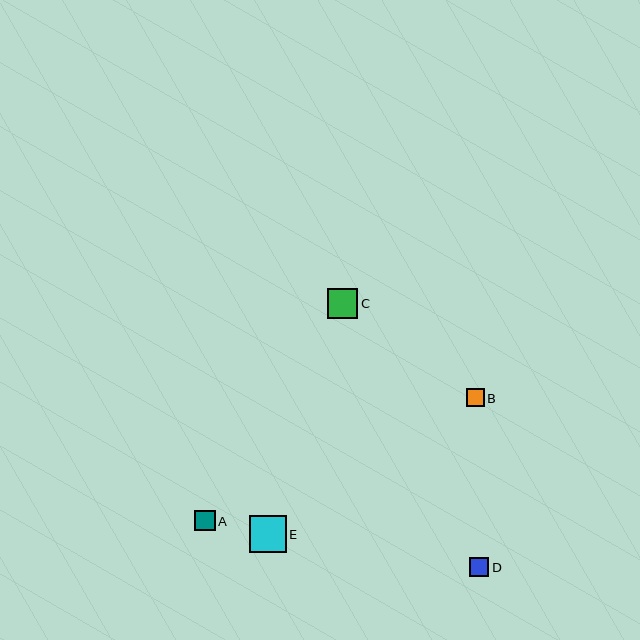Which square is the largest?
Square E is the largest with a size of approximately 37 pixels.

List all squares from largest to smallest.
From largest to smallest: E, C, A, D, B.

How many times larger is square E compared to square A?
Square E is approximately 1.8 times the size of square A.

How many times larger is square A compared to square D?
Square A is approximately 1.1 times the size of square D.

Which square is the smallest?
Square B is the smallest with a size of approximately 18 pixels.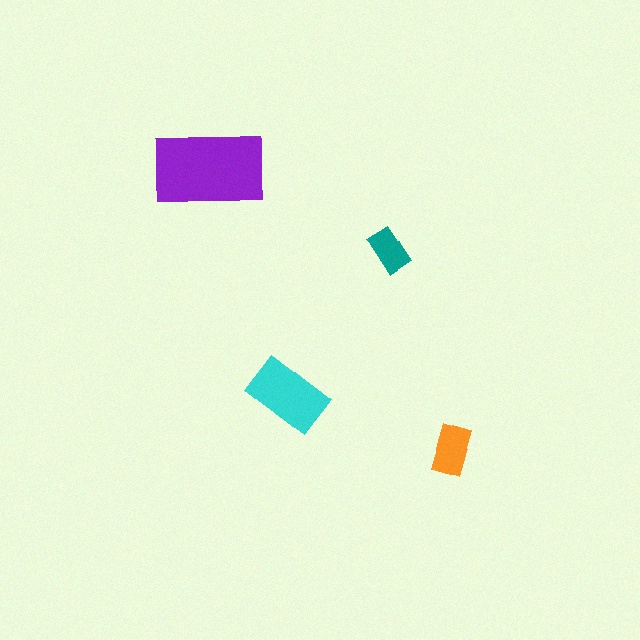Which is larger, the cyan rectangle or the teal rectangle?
The cyan one.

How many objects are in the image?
There are 4 objects in the image.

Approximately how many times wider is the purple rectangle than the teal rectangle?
About 2.5 times wider.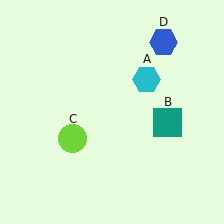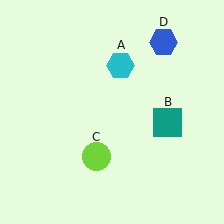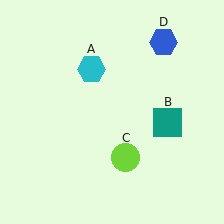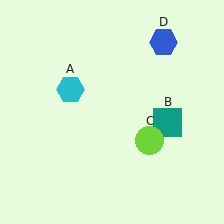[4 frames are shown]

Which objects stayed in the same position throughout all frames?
Teal square (object B) and blue hexagon (object D) remained stationary.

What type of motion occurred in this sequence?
The cyan hexagon (object A), lime circle (object C) rotated counterclockwise around the center of the scene.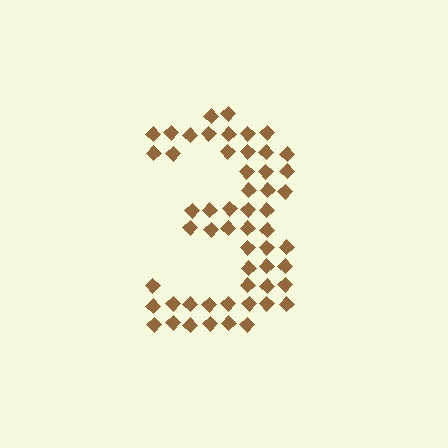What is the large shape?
The large shape is the digit 3.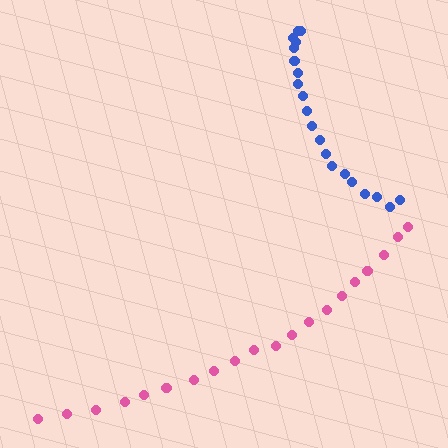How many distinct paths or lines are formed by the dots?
There are 2 distinct paths.